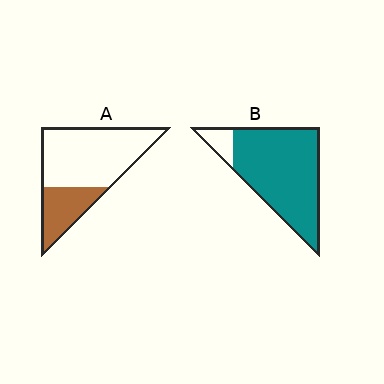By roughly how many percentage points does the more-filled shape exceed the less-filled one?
By roughly 60 percentage points (B over A).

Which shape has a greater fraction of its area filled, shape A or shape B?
Shape B.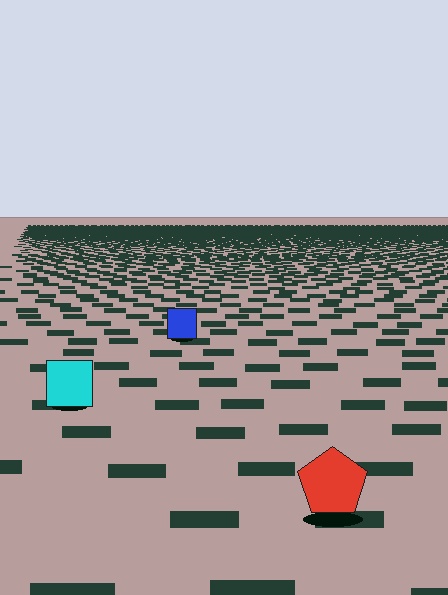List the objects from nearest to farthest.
From nearest to farthest: the red pentagon, the cyan square, the blue square.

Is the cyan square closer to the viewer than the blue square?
Yes. The cyan square is closer — you can tell from the texture gradient: the ground texture is coarser near it.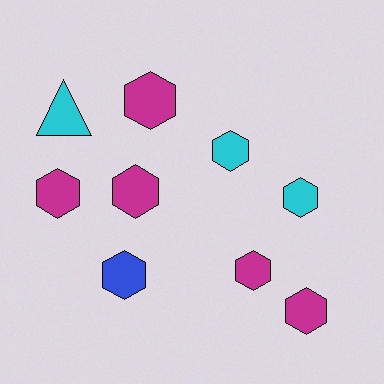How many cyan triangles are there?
There is 1 cyan triangle.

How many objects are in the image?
There are 9 objects.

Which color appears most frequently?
Magenta, with 5 objects.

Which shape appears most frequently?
Hexagon, with 8 objects.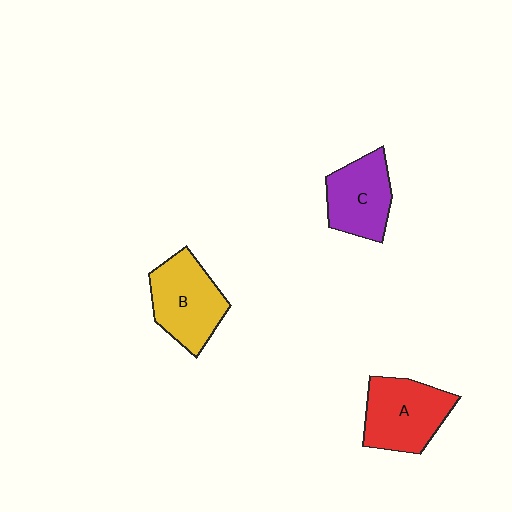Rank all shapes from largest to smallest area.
From largest to smallest: A (red), B (yellow), C (purple).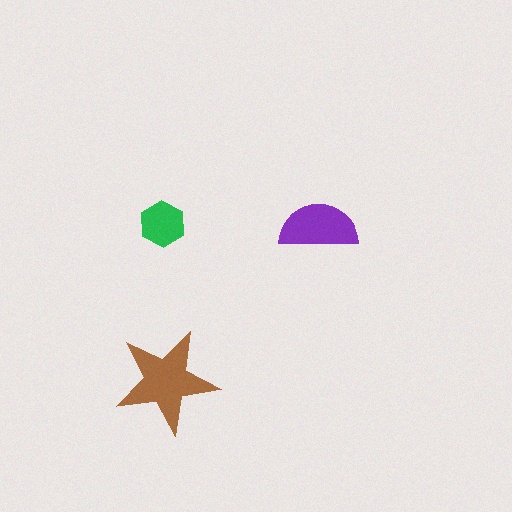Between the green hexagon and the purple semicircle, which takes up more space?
The purple semicircle.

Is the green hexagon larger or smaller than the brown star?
Smaller.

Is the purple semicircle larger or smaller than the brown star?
Smaller.